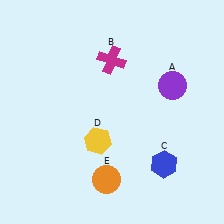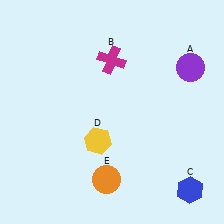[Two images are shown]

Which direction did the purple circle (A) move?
The purple circle (A) moved up.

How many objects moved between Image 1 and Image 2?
2 objects moved between the two images.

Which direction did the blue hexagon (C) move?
The blue hexagon (C) moved right.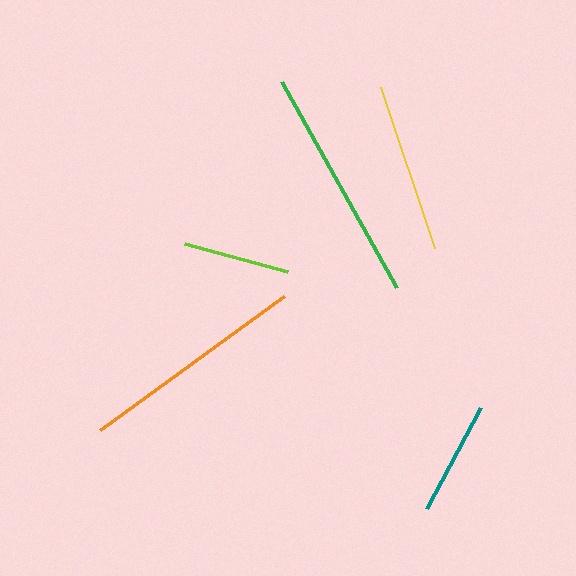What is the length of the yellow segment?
The yellow segment is approximately 170 pixels long.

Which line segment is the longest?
The green line is the longest at approximately 236 pixels.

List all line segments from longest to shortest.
From longest to shortest: green, orange, yellow, teal, lime.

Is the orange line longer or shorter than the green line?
The green line is longer than the orange line.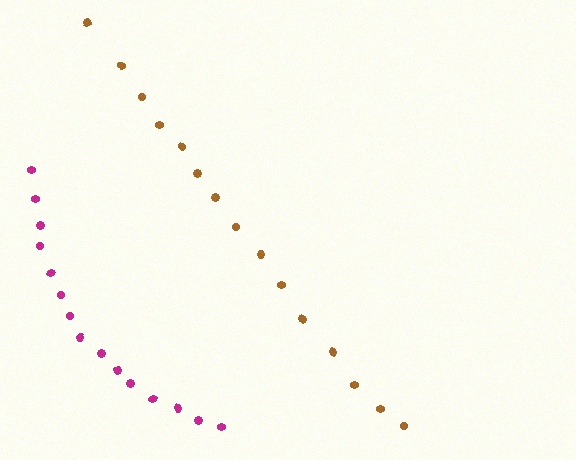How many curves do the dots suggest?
There are 2 distinct paths.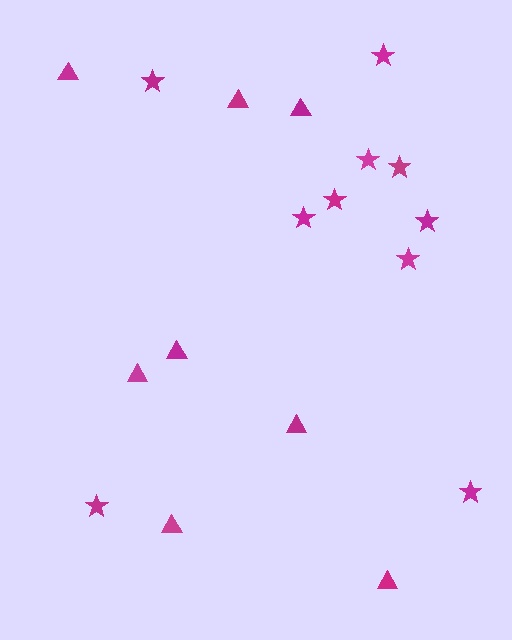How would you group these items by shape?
There are 2 groups: one group of triangles (8) and one group of stars (10).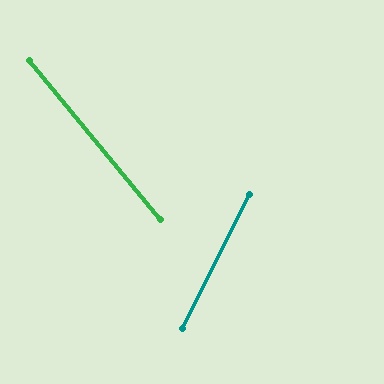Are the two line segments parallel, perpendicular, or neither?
Neither parallel nor perpendicular — they differ by about 66°.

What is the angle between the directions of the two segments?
Approximately 66 degrees.